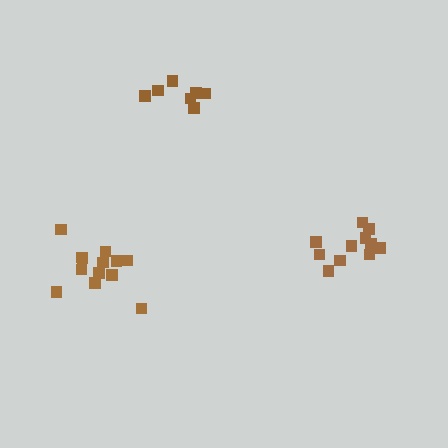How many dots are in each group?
Group 1: 11 dots, Group 2: 13 dots, Group 3: 7 dots (31 total).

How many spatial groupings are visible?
There are 3 spatial groupings.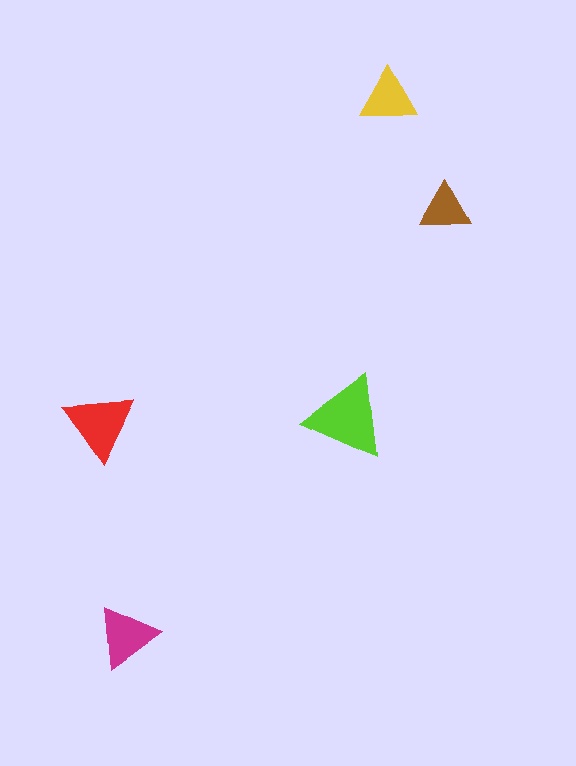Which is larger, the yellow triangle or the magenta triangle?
The magenta one.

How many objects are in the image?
There are 5 objects in the image.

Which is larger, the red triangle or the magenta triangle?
The red one.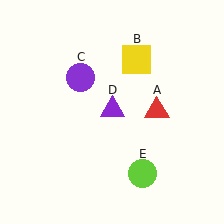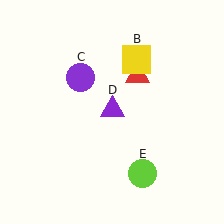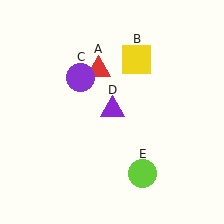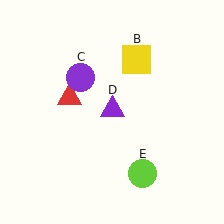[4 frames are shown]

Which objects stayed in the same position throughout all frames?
Yellow square (object B) and purple circle (object C) and purple triangle (object D) and lime circle (object E) remained stationary.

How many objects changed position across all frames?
1 object changed position: red triangle (object A).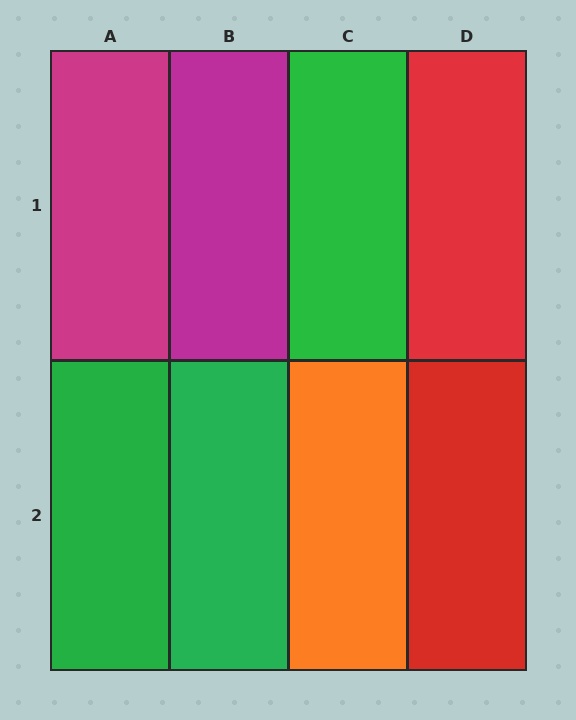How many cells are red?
2 cells are red.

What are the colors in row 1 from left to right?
Magenta, magenta, green, red.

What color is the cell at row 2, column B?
Green.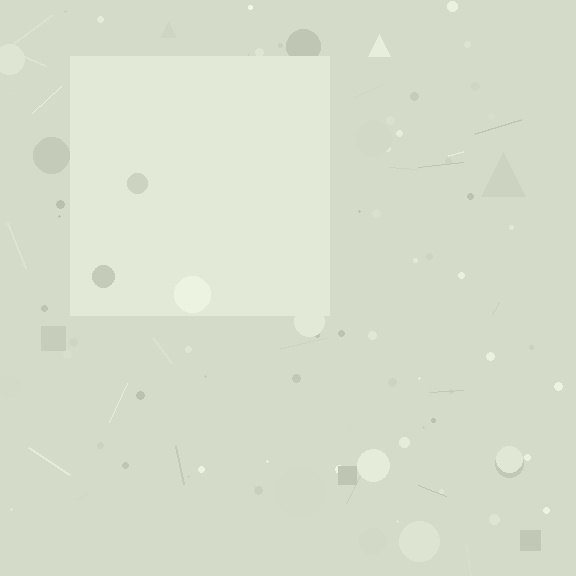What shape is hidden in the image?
A square is hidden in the image.